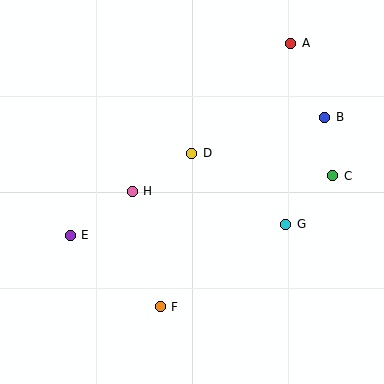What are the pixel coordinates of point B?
Point B is at (325, 117).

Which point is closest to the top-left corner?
Point H is closest to the top-left corner.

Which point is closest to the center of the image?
Point D at (192, 153) is closest to the center.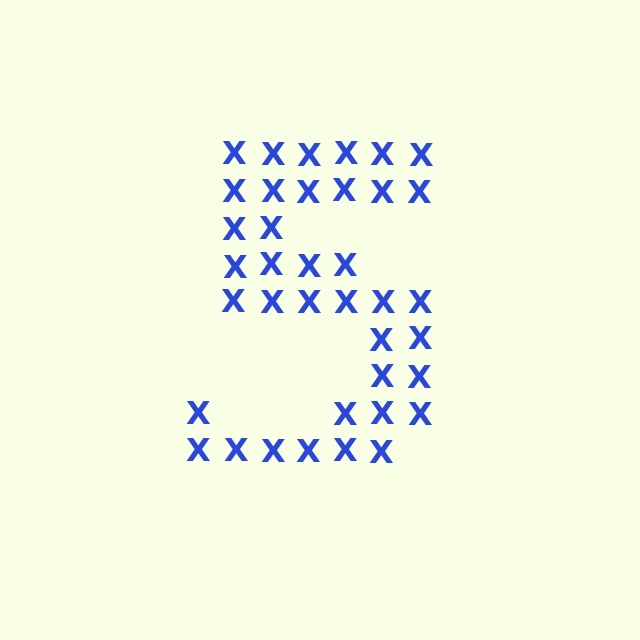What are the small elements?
The small elements are letter X's.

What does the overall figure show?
The overall figure shows the digit 5.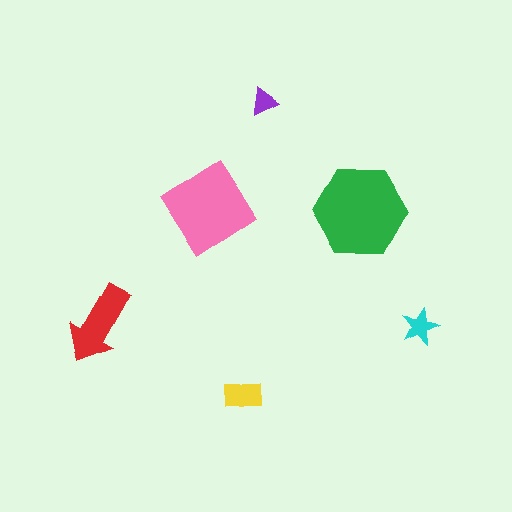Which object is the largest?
The green hexagon.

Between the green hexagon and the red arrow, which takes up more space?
The green hexagon.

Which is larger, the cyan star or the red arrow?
The red arrow.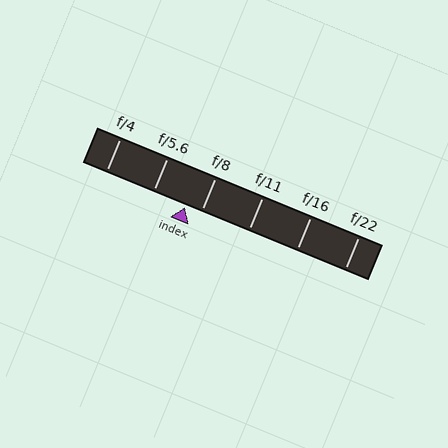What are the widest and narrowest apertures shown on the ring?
The widest aperture shown is f/4 and the narrowest is f/22.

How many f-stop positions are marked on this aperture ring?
There are 6 f-stop positions marked.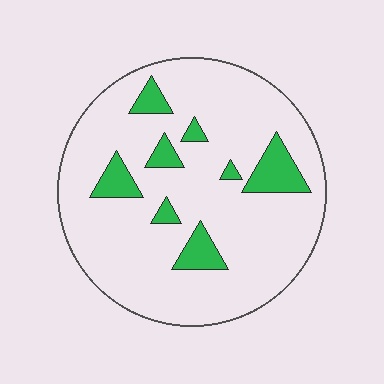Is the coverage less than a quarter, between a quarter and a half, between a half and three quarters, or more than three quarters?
Less than a quarter.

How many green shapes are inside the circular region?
8.